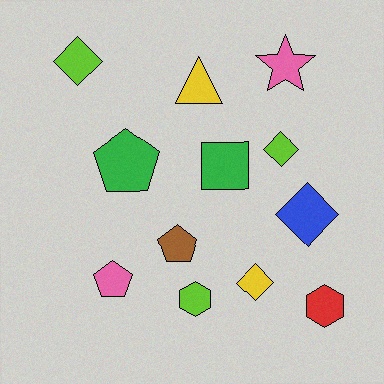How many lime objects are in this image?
There are 3 lime objects.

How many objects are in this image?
There are 12 objects.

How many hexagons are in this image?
There are 2 hexagons.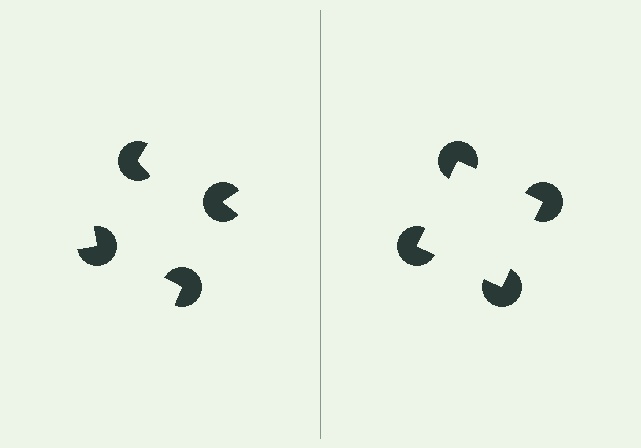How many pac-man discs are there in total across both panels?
8 — 4 on each side.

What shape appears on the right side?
An illusory square.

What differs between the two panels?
The pac-man discs are positioned identically on both sides; only the wedge orientations differ. On the right they align to a square; on the left they are misaligned.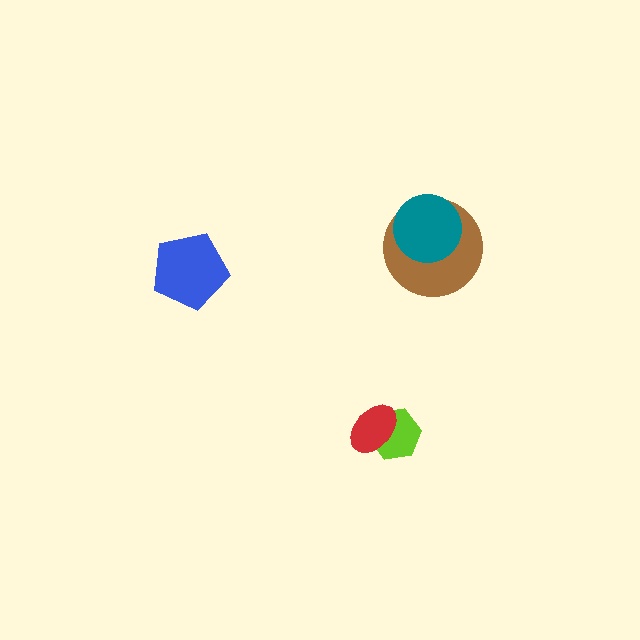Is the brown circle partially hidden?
Yes, it is partially covered by another shape.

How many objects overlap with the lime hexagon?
1 object overlaps with the lime hexagon.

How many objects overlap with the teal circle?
1 object overlaps with the teal circle.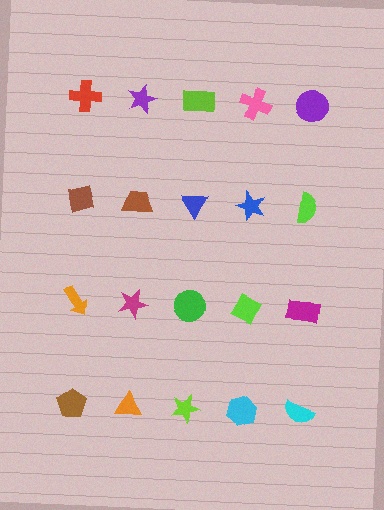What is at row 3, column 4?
A lime diamond.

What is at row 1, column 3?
A lime rectangle.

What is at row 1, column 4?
A pink cross.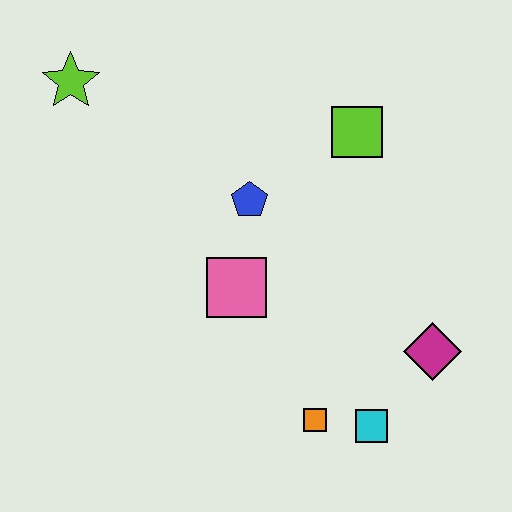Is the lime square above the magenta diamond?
Yes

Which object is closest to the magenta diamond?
The cyan square is closest to the magenta diamond.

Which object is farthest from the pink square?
The lime star is farthest from the pink square.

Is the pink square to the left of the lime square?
Yes